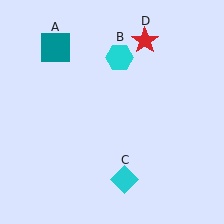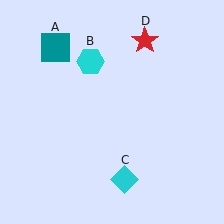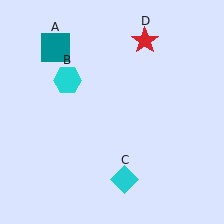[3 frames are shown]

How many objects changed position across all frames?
1 object changed position: cyan hexagon (object B).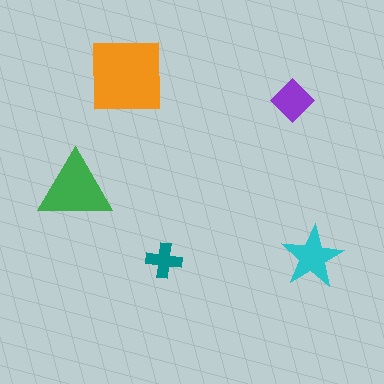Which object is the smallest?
The teal cross.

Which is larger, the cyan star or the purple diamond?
The cyan star.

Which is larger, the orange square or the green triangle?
The orange square.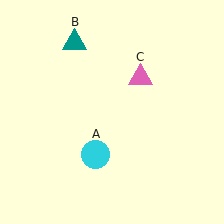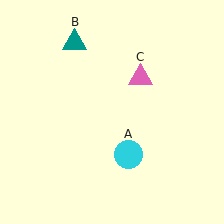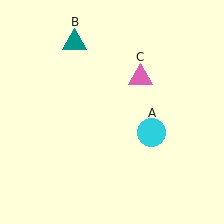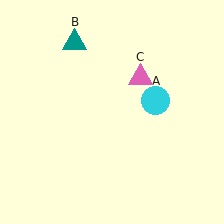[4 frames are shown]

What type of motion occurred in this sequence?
The cyan circle (object A) rotated counterclockwise around the center of the scene.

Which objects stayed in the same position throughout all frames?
Teal triangle (object B) and pink triangle (object C) remained stationary.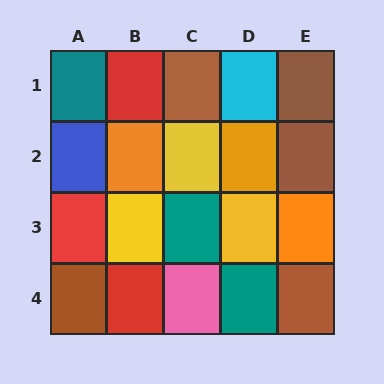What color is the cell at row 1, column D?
Cyan.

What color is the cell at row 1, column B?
Red.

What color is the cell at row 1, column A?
Teal.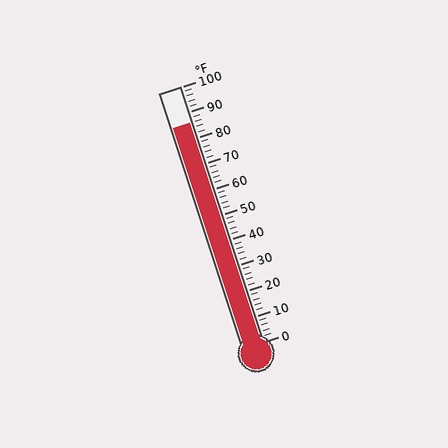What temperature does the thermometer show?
The thermometer shows approximately 86°F.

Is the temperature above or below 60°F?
The temperature is above 60°F.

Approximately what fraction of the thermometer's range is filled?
The thermometer is filled to approximately 85% of its range.